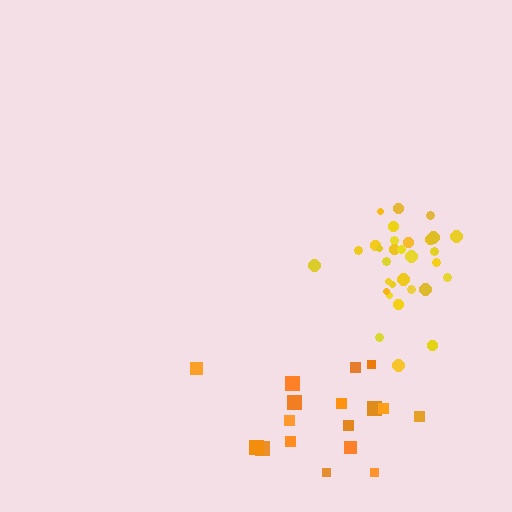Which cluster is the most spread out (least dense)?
Orange.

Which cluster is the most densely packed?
Yellow.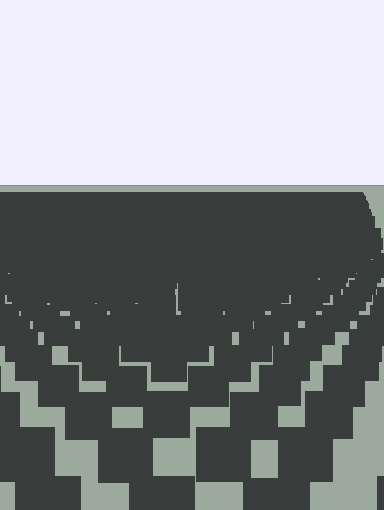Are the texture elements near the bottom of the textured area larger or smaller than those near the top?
Larger. Near the bottom, elements are closer to the viewer and appear at a bigger on-screen size.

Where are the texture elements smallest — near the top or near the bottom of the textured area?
Near the top.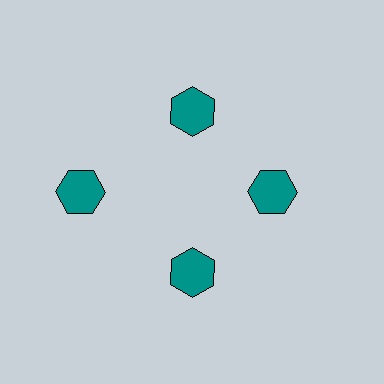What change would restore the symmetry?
The symmetry would be restored by moving it inward, back onto the ring so that all 4 hexagons sit at equal angles and equal distance from the center.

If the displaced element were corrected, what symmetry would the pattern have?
It would have 4-fold rotational symmetry — the pattern would map onto itself every 90 degrees.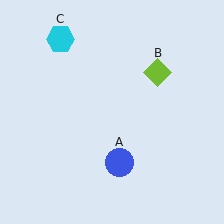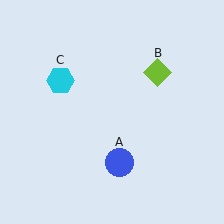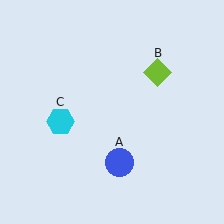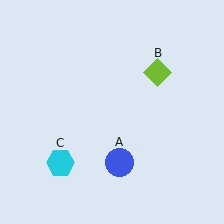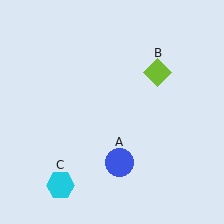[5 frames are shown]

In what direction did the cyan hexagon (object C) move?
The cyan hexagon (object C) moved down.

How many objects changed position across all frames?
1 object changed position: cyan hexagon (object C).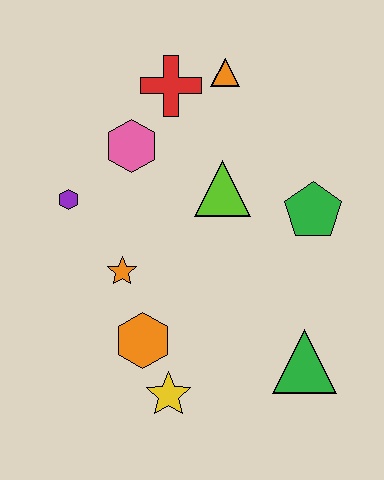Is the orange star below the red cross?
Yes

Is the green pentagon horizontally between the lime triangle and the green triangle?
No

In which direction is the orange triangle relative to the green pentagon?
The orange triangle is above the green pentagon.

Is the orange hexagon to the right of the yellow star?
No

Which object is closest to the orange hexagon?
The yellow star is closest to the orange hexagon.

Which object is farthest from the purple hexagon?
The green triangle is farthest from the purple hexagon.